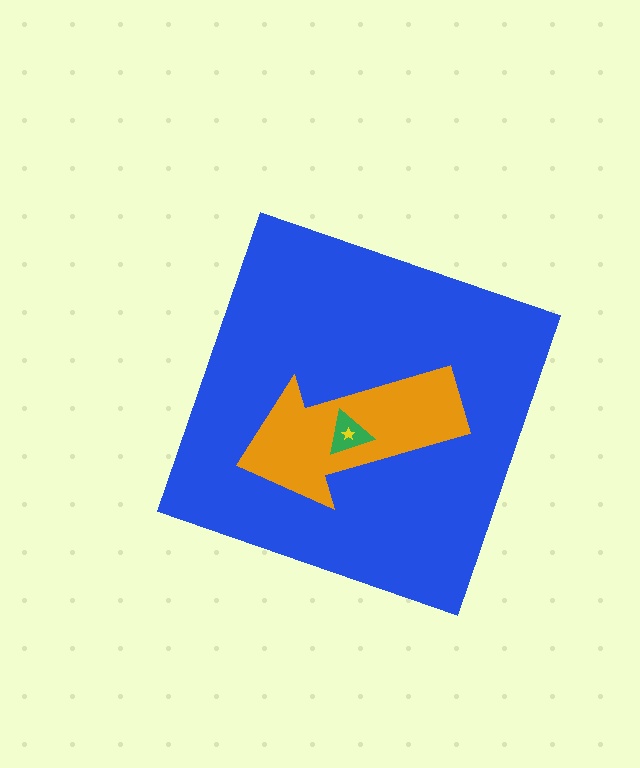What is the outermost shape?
The blue diamond.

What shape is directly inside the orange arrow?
The green triangle.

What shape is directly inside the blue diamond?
The orange arrow.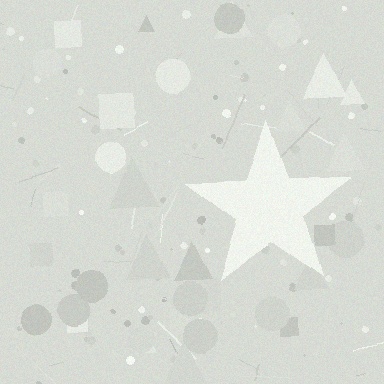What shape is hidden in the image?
A star is hidden in the image.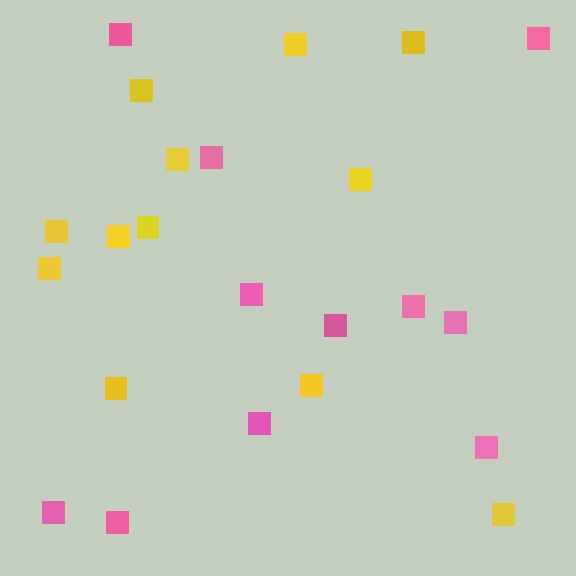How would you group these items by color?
There are 2 groups: one group of yellow squares (12) and one group of pink squares (11).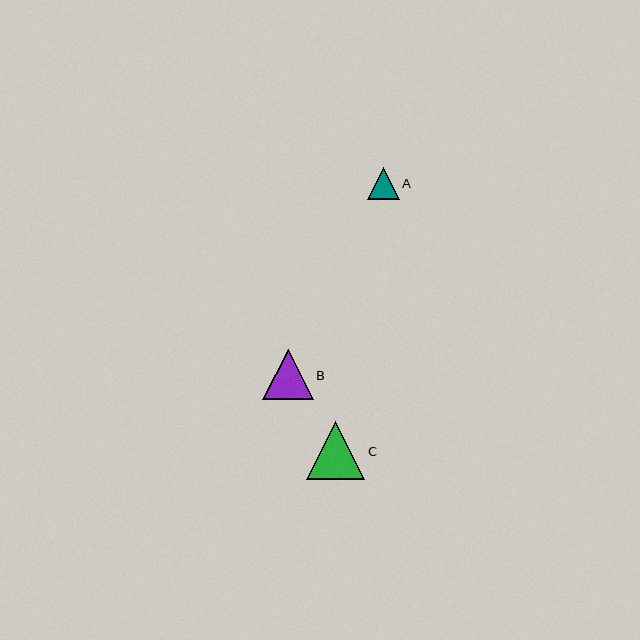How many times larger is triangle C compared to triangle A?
Triangle C is approximately 1.8 times the size of triangle A.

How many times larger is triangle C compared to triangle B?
Triangle C is approximately 1.1 times the size of triangle B.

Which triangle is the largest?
Triangle C is the largest with a size of approximately 58 pixels.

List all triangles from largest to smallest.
From largest to smallest: C, B, A.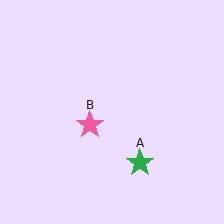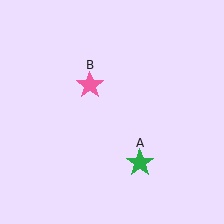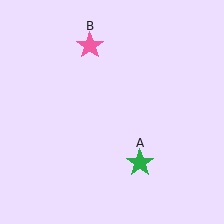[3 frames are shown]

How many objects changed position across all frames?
1 object changed position: pink star (object B).